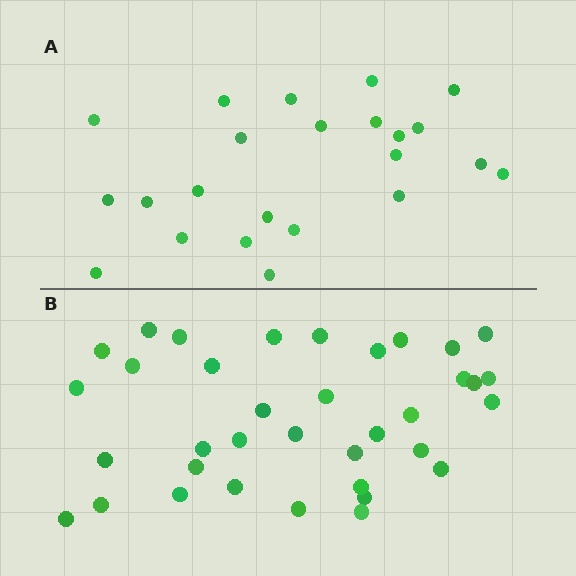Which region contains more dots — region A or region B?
Region B (the bottom region) has more dots.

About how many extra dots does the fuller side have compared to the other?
Region B has approximately 15 more dots than region A.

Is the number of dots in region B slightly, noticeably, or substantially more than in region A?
Region B has substantially more. The ratio is roughly 1.6 to 1.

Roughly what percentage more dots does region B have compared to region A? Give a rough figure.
About 55% more.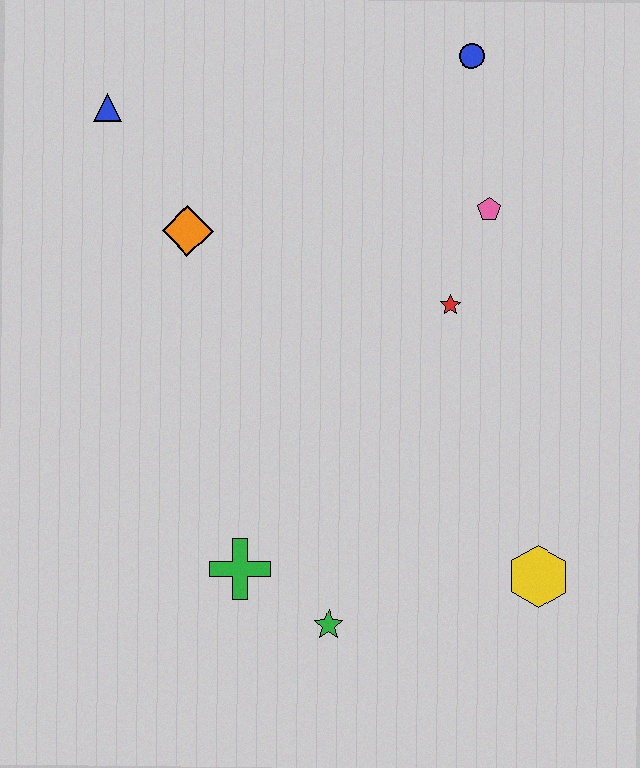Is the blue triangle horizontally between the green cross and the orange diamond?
No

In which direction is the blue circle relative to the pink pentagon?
The blue circle is above the pink pentagon.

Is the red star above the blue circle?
No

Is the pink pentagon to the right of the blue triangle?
Yes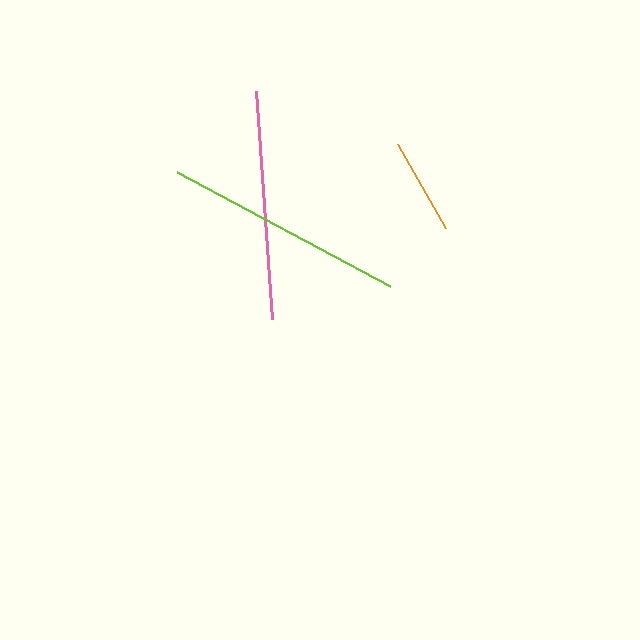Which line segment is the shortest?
The orange line is the shortest at approximately 96 pixels.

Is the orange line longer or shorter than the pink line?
The pink line is longer than the orange line.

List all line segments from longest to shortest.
From longest to shortest: lime, pink, orange.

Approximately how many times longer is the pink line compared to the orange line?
The pink line is approximately 2.4 times the length of the orange line.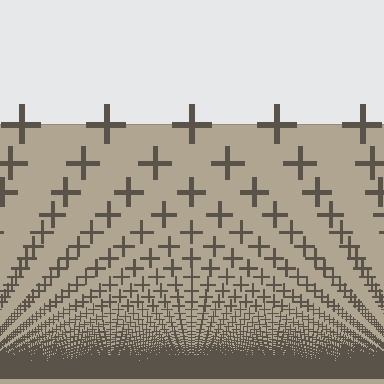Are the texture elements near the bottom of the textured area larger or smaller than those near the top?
Smaller. The gradient is inverted — elements near the bottom are smaller and denser.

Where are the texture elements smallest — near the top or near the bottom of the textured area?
Near the bottom.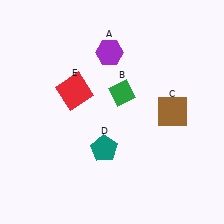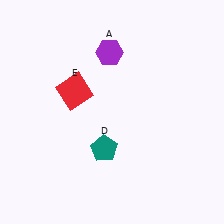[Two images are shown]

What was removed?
The brown square (C), the green diamond (B) were removed in Image 2.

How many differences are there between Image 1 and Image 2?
There are 2 differences between the two images.